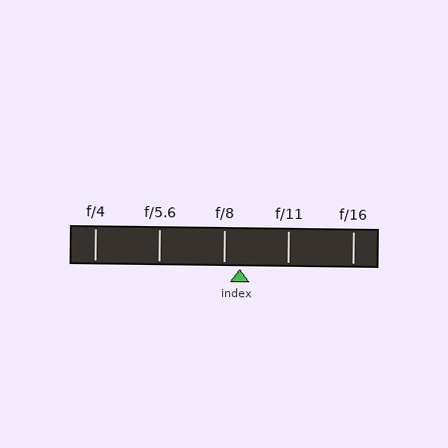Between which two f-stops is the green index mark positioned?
The index mark is between f/8 and f/11.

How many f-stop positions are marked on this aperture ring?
There are 5 f-stop positions marked.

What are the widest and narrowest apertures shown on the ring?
The widest aperture shown is f/4 and the narrowest is f/16.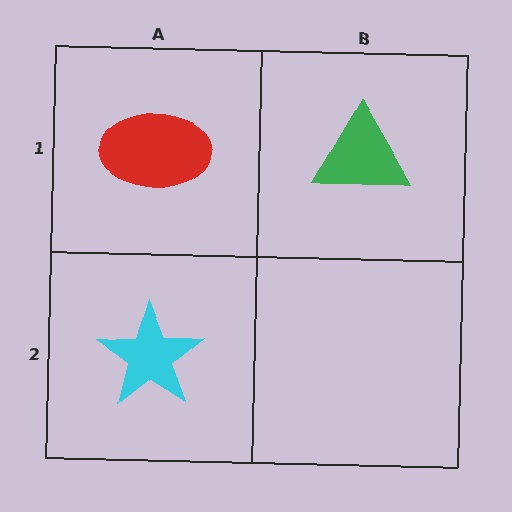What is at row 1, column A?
A red ellipse.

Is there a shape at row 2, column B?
No, that cell is empty.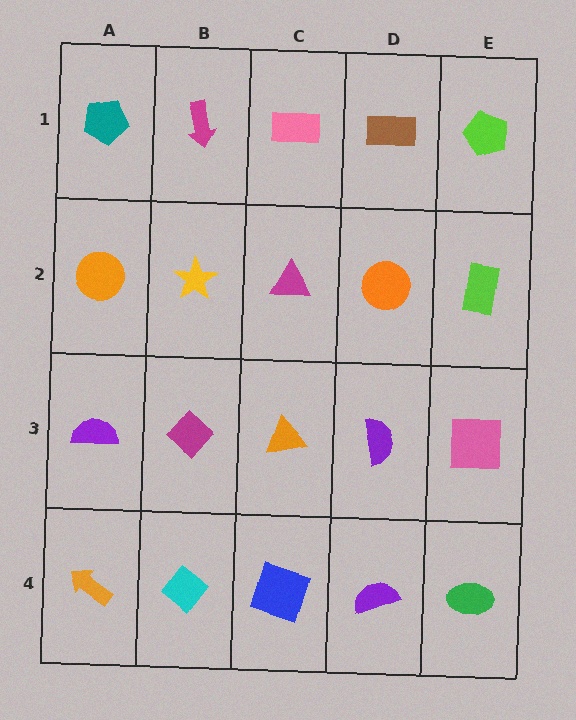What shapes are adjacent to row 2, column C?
A pink rectangle (row 1, column C), an orange triangle (row 3, column C), a yellow star (row 2, column B), an orange circle (row 2, column D).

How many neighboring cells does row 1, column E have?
2.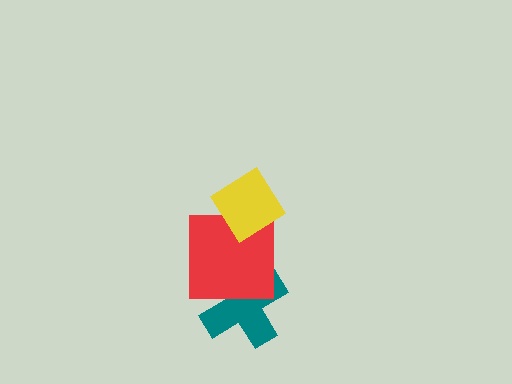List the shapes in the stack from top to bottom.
From top to bottom: the yellow diamond, the red square, the teal cross.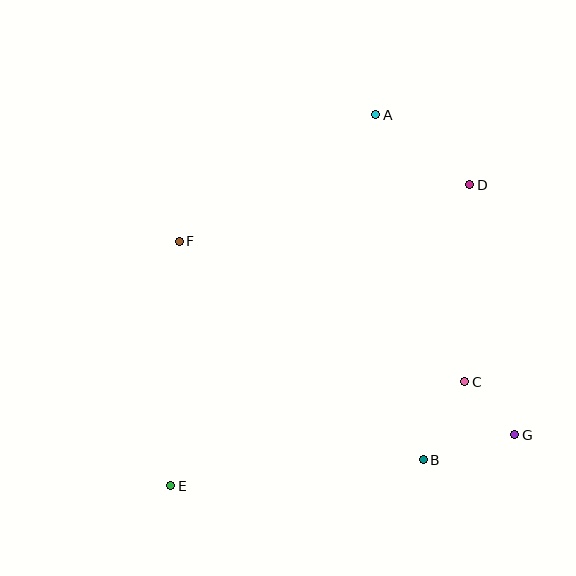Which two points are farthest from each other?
Points D and E are farthest from each other.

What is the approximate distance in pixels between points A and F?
The distance between A and F is approximately 234 pixels.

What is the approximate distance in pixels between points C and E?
The distance between C and E is approximately 312 pixels.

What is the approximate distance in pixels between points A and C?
The distance between A and C is approximately 282 pixels.